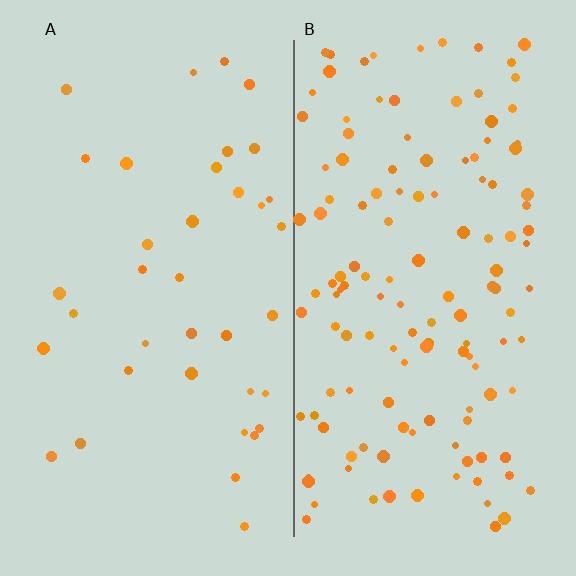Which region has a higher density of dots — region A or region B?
B (the right).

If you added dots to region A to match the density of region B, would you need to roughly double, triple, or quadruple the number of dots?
Approximately quadruple.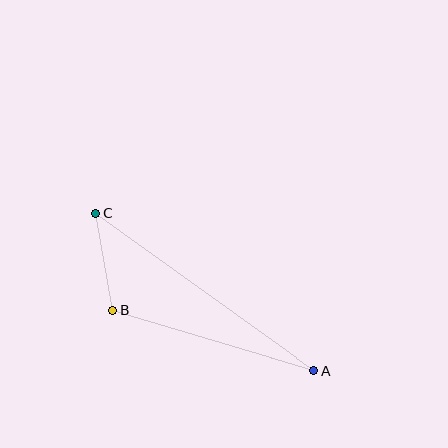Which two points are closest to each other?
Points B and C are closest to each other.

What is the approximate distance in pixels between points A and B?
The distance between A and B is approximately 211 pixels.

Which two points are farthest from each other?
Points A and C are farthest from each other.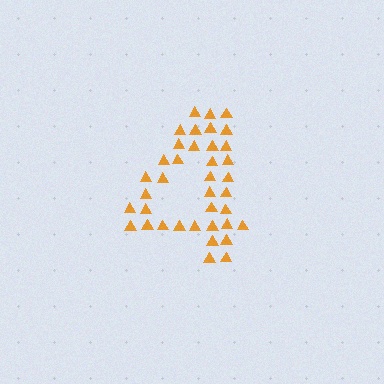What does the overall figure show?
The overall figure shows the digit 4.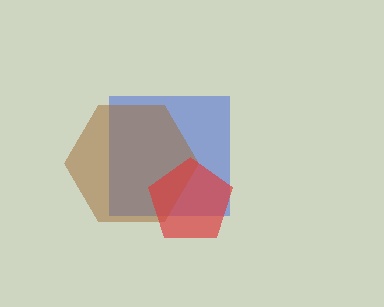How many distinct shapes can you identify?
There are 3 distinct shapes: a blue square, a brown hexagon, a red pentagon.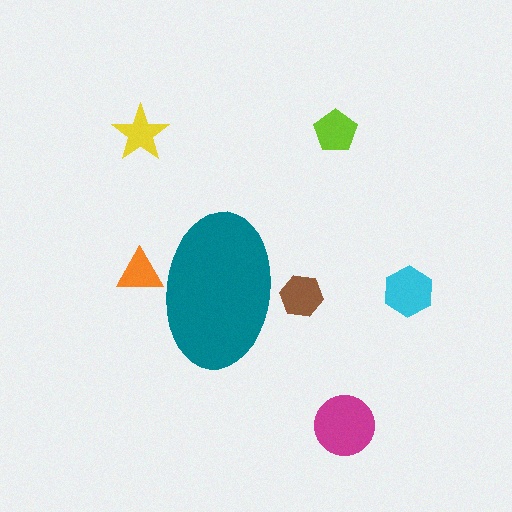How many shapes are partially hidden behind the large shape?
2 shapes are partially hidden.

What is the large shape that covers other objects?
A teal ellipse.